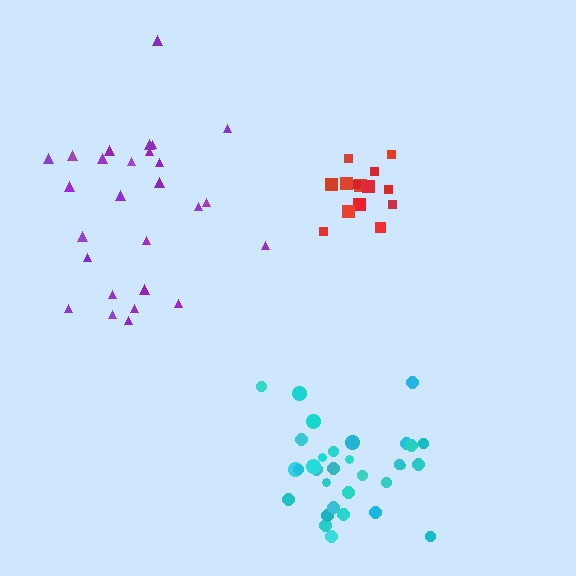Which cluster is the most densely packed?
Red.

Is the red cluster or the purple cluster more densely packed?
Red.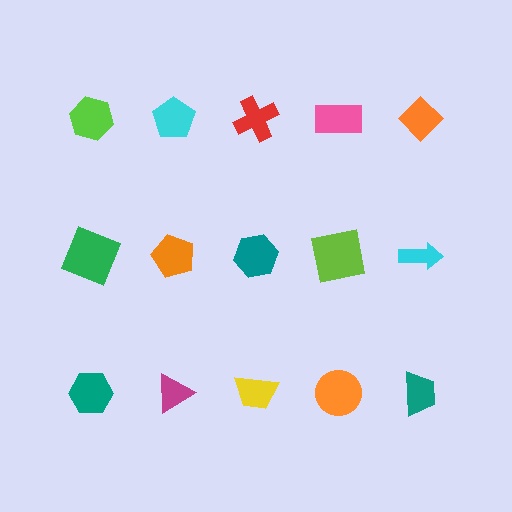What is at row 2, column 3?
A teal hexagon.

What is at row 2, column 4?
A lime square.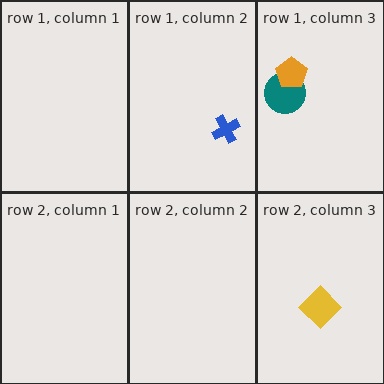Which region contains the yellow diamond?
The row 2, column 3 region.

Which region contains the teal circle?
The row 1, column 3 region.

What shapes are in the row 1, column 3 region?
The teal circle, the orange pentagon.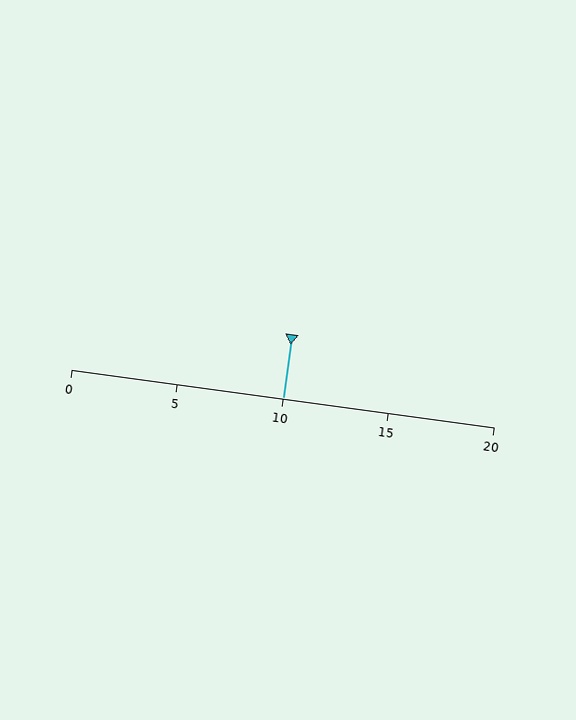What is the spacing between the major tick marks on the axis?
The major ticks are spaced 5 apart.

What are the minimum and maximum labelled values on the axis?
The axis runs from 0 to 20.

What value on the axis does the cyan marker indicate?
The marker indicates approximately 10.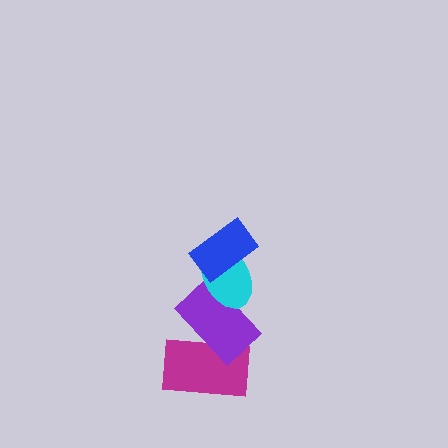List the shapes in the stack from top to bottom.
From top to bottom: the blue rectangle, the cyan ellipse, the purple rectangle, the magenta rectangle.